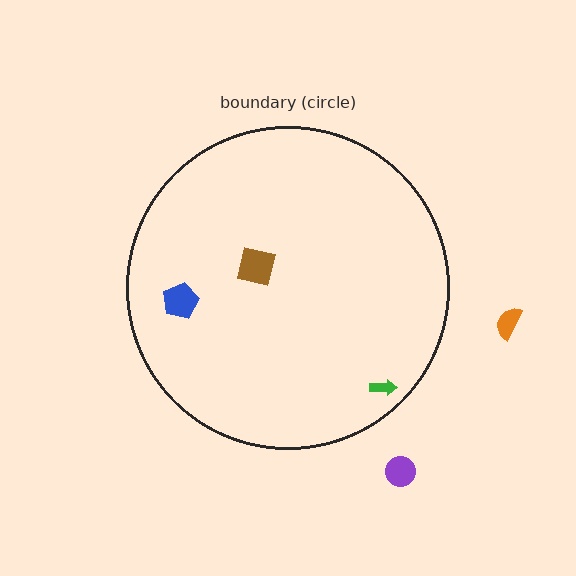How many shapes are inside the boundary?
3 inside, 2 outside.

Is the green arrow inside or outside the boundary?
Inside.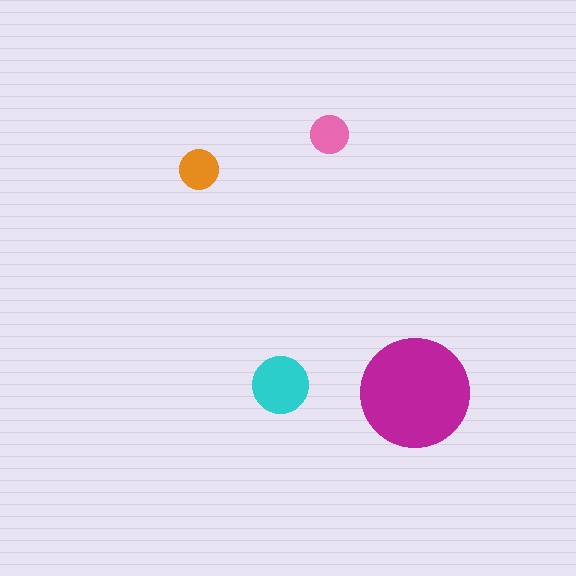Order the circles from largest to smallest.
the magenta one, the cyan one, the orange one, the pink one.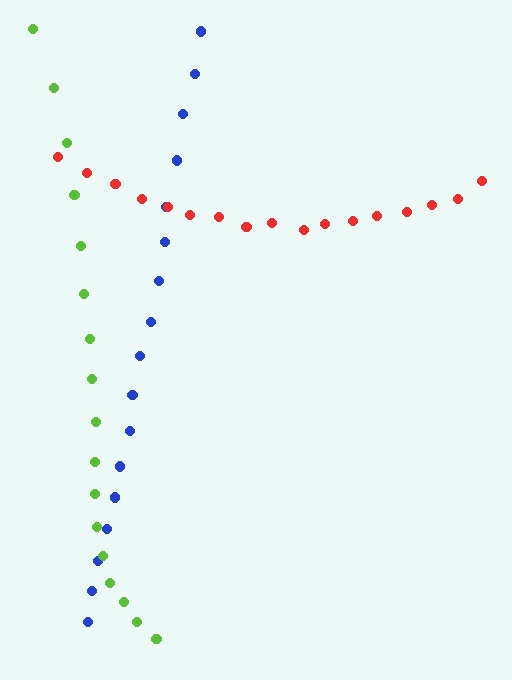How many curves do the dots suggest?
There are 3 distinct paths.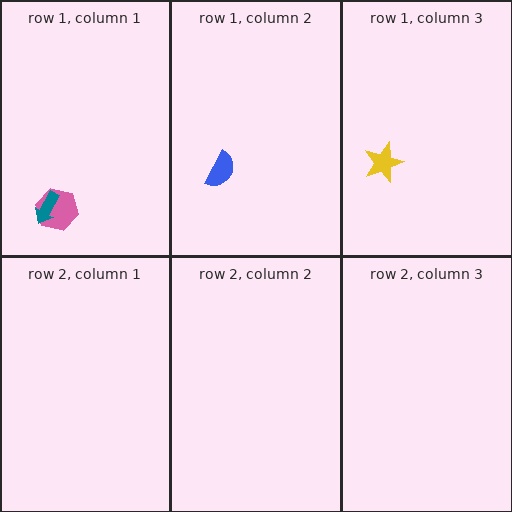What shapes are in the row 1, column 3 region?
The yellow star.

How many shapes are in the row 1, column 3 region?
1.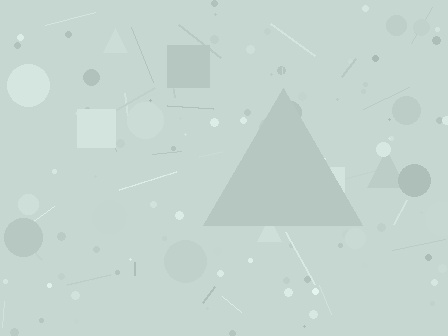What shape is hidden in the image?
A triangle is hidden in the image.